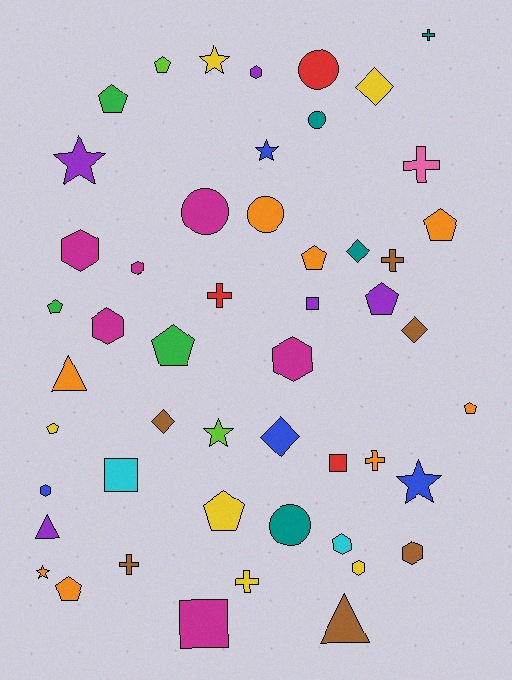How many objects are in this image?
There are 50 objects.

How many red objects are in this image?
There are 3 red objects.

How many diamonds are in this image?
There are 5 diamonds.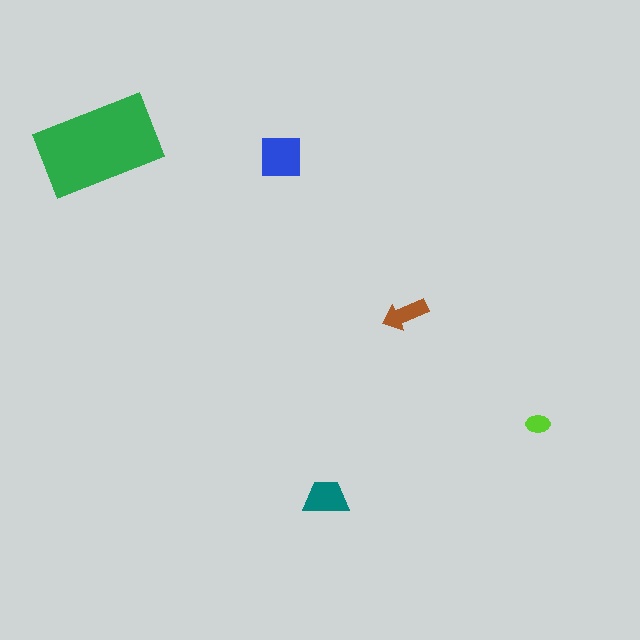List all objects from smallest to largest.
The lime ellipse, the brown arrow, the teal trapezoid, the blue square, the green rectangle.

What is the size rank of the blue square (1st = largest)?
2nd.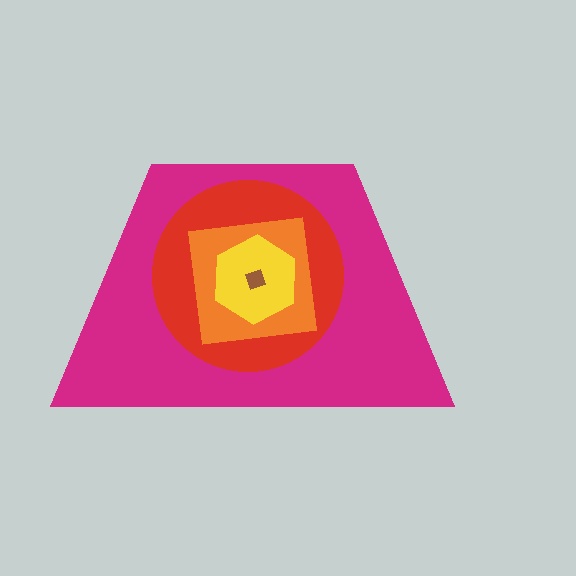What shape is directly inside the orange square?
The yellow hexagon.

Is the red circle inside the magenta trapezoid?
Yes.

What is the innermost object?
The brown diamond.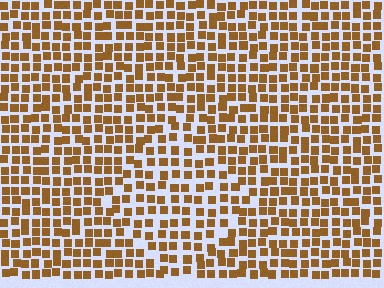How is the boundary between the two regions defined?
The boundary is defined by a change in element density (approximately 1.4x ratio). All elements are the same color, size, and shape.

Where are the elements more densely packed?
The elements are more densely packed outside the diamond boundary.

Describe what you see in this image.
The image contains small brown elements arranged at two different densities. A diamond-shaped region is visible where the elements are less densely packed than the surrounding area.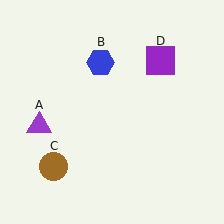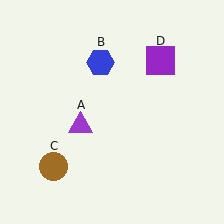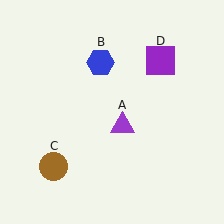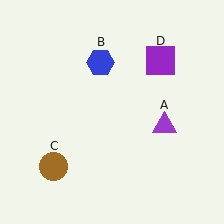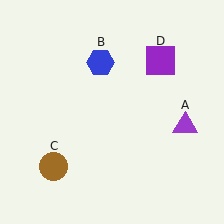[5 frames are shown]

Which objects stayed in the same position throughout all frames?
Blue hexagon (object B) and brown circle (object C) and purple square (object D) remained stationary.